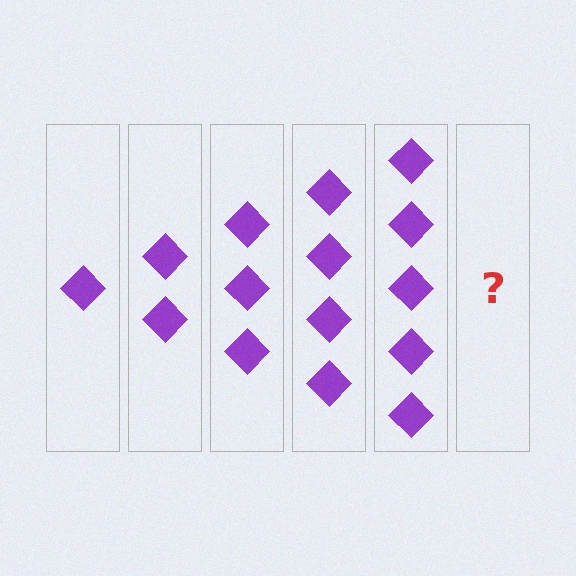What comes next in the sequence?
The next element should be 6 diamonds.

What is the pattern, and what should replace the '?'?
The pattern is that each step adds one more diamond. The '?' should be 6 diamonds.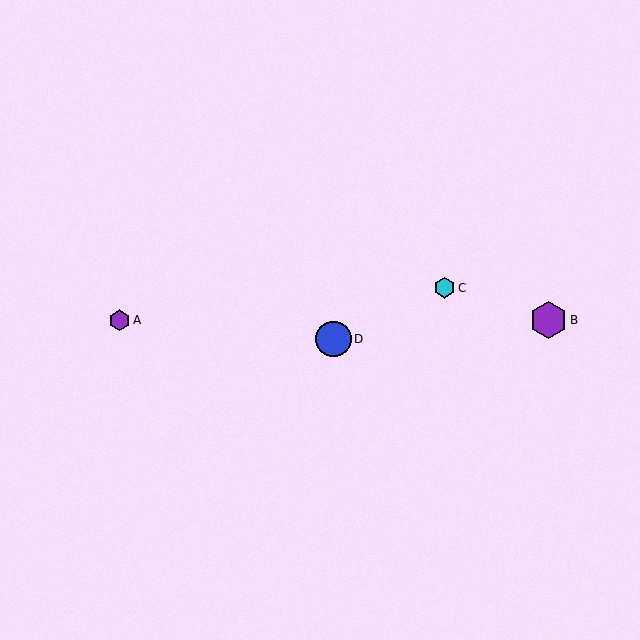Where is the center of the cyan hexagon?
The center of the cyan hexagon is at (444, 288).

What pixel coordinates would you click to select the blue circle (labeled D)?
Click at (334, 339) to select the blue circle D.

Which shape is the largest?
The purple hexagon (labeled B) is the largest.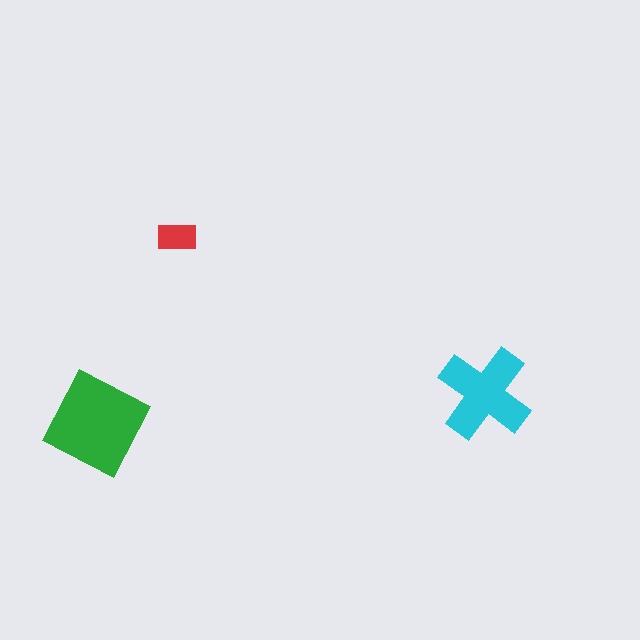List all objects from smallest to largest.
The red rectangle, the cyan cross, the green square.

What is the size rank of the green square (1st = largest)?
1st.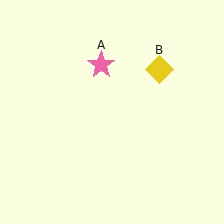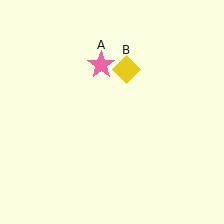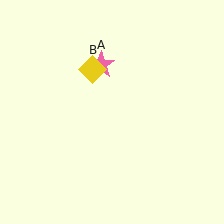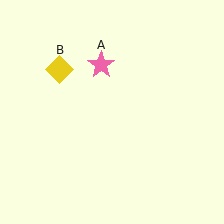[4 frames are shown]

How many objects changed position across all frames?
1 object changed position: yellow diamond (object B).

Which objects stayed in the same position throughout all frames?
Pink star (object A) remained stationary.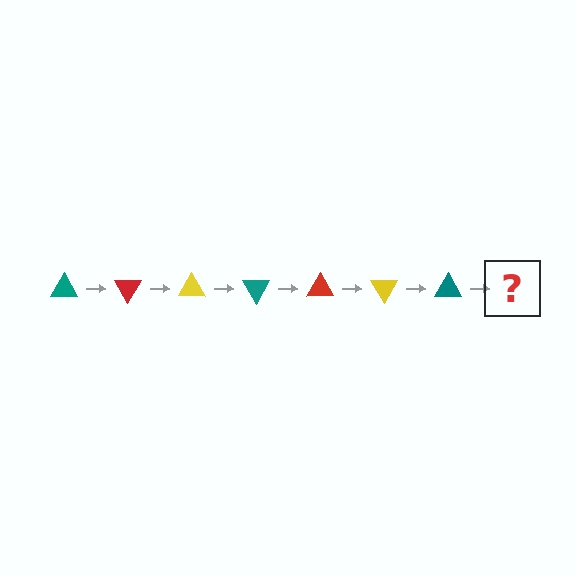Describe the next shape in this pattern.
It should be a red triangle, rotated 420 degrees from the start.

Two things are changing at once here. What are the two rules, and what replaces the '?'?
The two rules are that it rotates 60 degrees each step and the color cycles through teal, red, and yellow. The '?' should be a red triangle, rotated 420 degrees from the start.